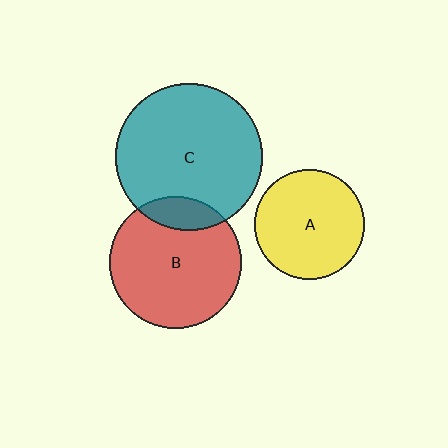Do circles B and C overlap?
Yes.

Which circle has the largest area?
Circle C (teal).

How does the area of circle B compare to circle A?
Approximately 1.4 times.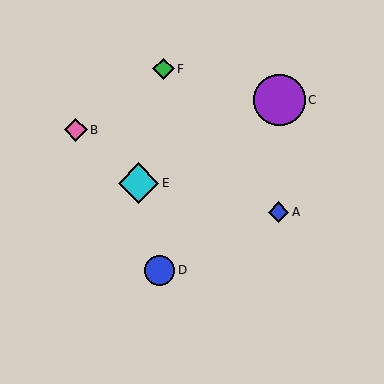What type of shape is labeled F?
Shape F is a green diamond.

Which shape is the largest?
The purple circle (labeled C) is the largest.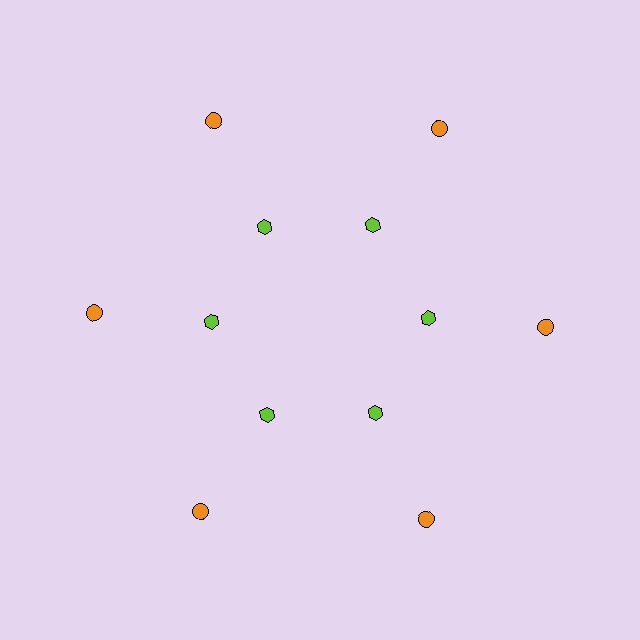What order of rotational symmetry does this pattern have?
This pattern has 6-fold rotational symmetry.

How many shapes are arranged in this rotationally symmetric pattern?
There are 12 shapes, arranged in 6 groups of 2.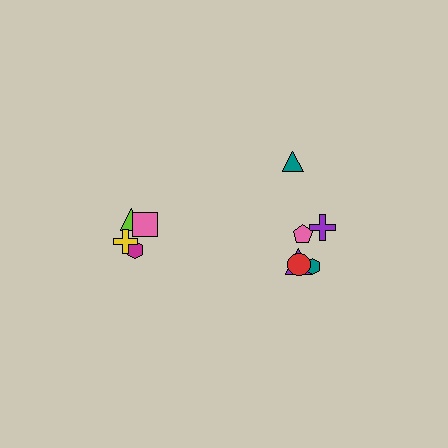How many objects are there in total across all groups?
There are 10 objects.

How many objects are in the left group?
There are 4 objects.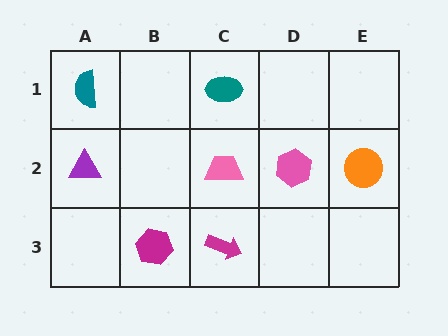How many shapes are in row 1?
2 shapes.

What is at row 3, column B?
A magenta hexagon.